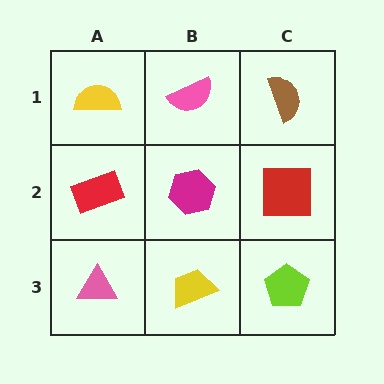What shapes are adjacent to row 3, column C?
A red square (row 2, column C), a yellow trapezoid (row 3, column B).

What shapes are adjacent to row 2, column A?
A yellow semicircle (row 1, column A), a pink triangle (row 3, column A), a magenta hexagon (row 2, column B).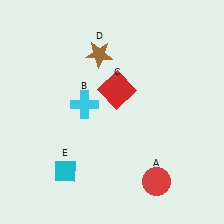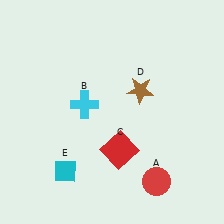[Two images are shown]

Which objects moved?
The objects that moved are: the red square (C), the brown star (D).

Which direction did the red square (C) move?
The red square (C) moved down.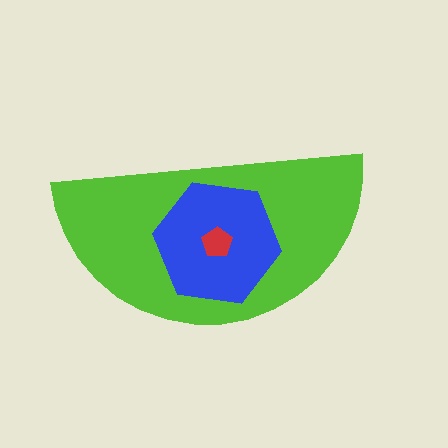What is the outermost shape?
The lime semicircle.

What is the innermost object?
The red pentagon.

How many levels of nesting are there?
3.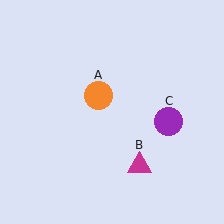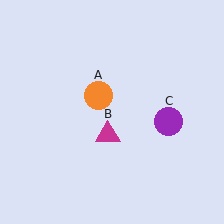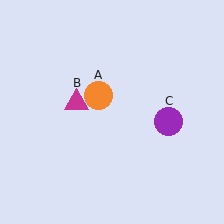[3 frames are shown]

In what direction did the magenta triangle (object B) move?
The magenta triangle (object B) moved up and to the left.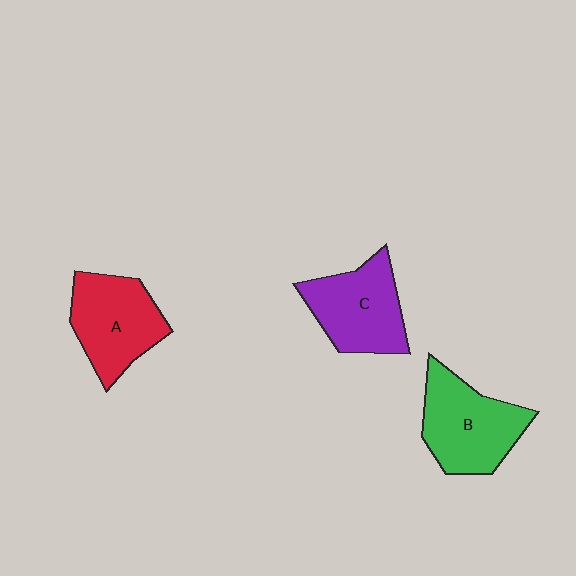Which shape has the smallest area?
Shape C (purple).